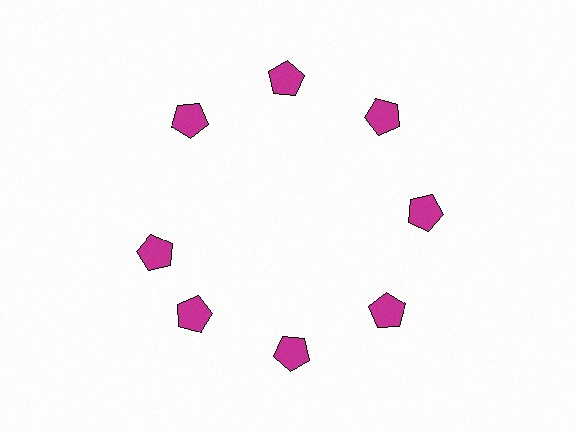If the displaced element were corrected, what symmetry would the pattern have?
It would have 8-fold rotational symmetry — the pattern would map onto itself every 45 degrees.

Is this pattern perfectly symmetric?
No. The 8 magenta pentagons are arranged in a ring, but one element near the 9 o'clock position is rotated out of alignment along the ring, breaking the 8-fold rotational symmetry.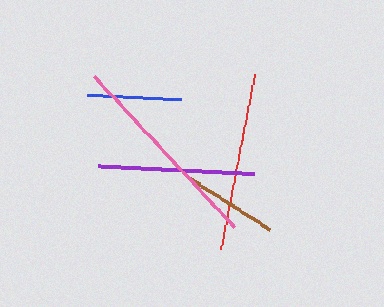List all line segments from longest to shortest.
From longest to shortest: pink, red, purple, brown, blue.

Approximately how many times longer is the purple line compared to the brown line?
The purple line is approximately 1.6 times the length of the brown line.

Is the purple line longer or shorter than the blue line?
The purple line is longer than the blue line.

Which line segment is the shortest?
The blue line is the shortest at approximately 94 pixels.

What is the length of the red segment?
The red segment is approximately 178 pixels long.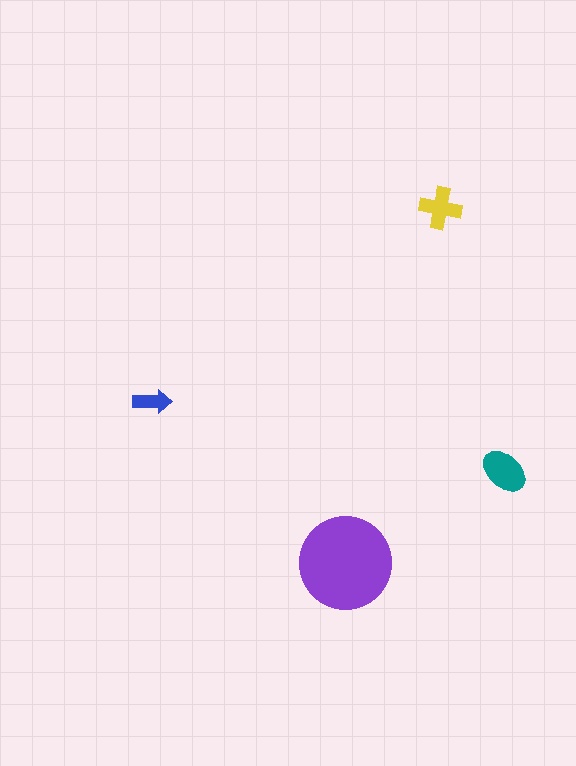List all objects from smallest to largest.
The blue arrow, the yellow cross, the teal ellipse, the purple circle.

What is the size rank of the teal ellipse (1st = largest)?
2nd.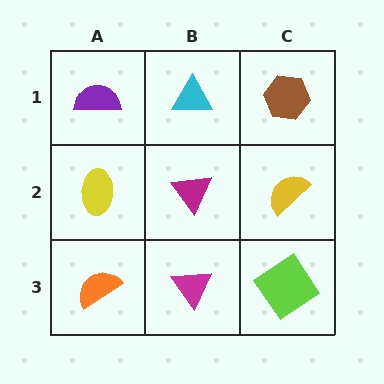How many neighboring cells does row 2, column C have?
3.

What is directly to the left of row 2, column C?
A magenta triangle.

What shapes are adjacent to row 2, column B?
A cyan triangle (row 1, column B), a magenta triangle (row 3, column B), a yellow ellipse (row 2, column A), a yellow semicircle (row 2, column C).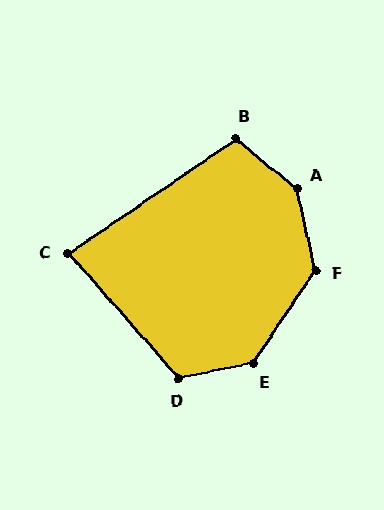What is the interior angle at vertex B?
Approximately 107 degrees (obtuse).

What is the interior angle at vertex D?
Approximately 120 degrees (obtuse).